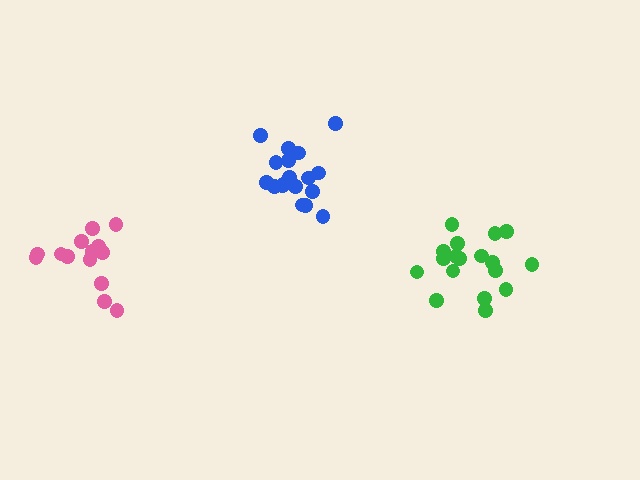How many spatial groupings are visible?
There are 3 spatial groupings.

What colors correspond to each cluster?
The clusters are colored: green, blue, pink.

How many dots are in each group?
Group 1: 18 dots, Group 2: 18 dots, Group 3: 14 dots (50 total).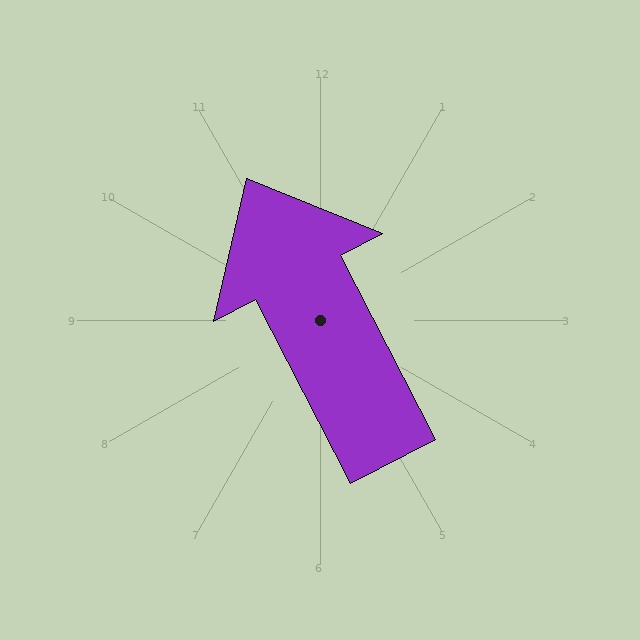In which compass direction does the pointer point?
Northwest.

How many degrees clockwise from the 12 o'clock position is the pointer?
Approximately 333 degrees.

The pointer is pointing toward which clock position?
Roughly 11 o'clock.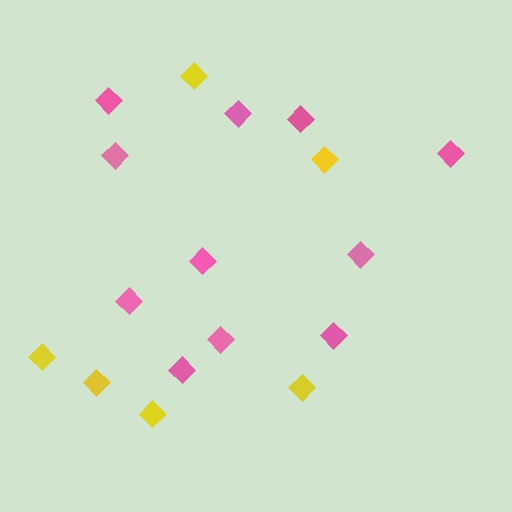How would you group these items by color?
There are 2 groups: one group of yellow diamonds (6) and one group of pink diamonds (11).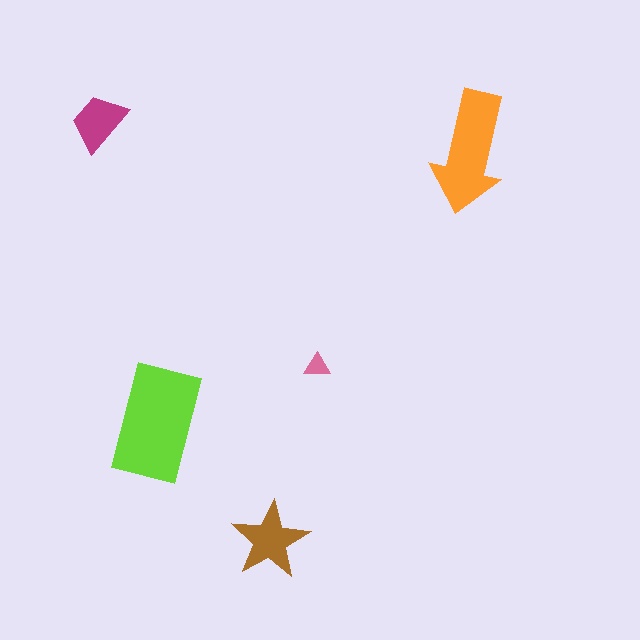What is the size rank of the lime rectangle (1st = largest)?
1st.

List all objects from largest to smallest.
The lime rectangle, the orange arrow, the brown star, the magenta trapezoid, the pink triangle.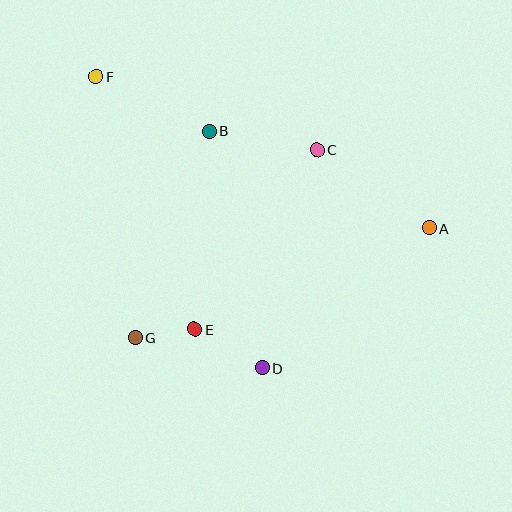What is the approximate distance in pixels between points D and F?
The distance between D and F is approximately 335 pixels.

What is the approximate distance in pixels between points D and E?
The distance between D and E is approximately 78 pixels.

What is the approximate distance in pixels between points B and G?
The distance between B and G is approximately 220 pixels.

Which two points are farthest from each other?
Points A and F are farthest from each other.